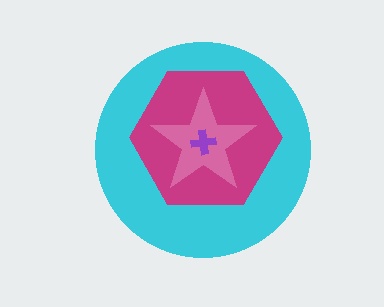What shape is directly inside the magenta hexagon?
The pink star.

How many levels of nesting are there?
4.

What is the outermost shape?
The cyan circle.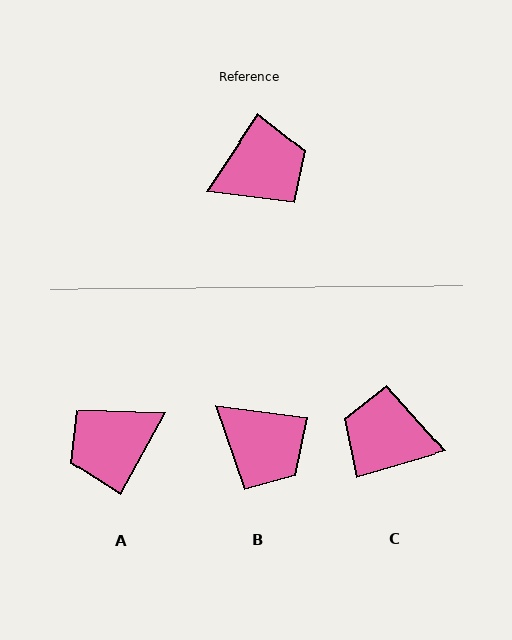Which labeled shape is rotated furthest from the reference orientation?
A, about 175 degrees away.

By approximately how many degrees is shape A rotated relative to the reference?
Approximately 175 degrees clockwise.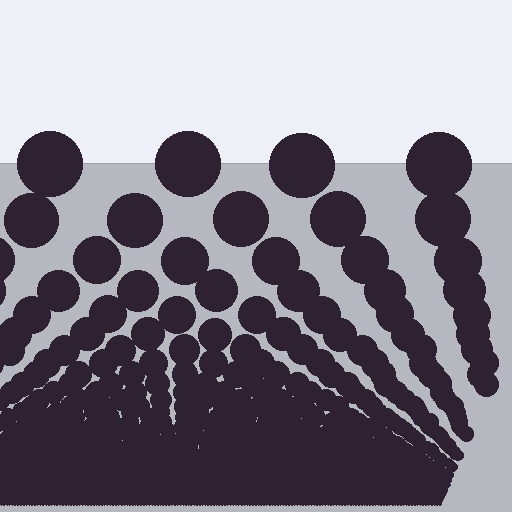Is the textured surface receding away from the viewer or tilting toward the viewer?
The surface appears to tilt toward the viewer. Texture elements get larger and sparser toward the top.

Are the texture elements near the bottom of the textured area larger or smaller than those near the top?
Smaller. The gradient is inverted — elements near the bottom are smaller and denser.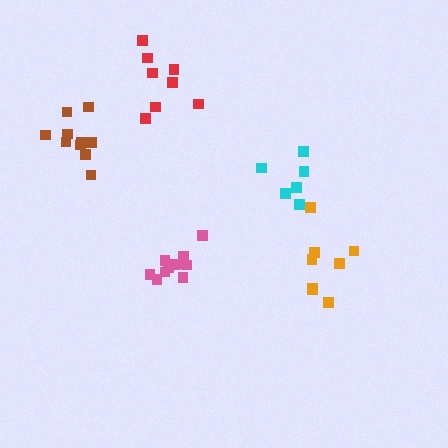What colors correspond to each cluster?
The clusters are colored: orange, pink, brown, red, cyan.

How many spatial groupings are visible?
There are 5 spatial groupings.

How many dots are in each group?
Group 1: 8 dots, Group 2: 11 dots, Group 3: 10 dots, Group 4: 8 dots, Group 5: 6 dots (43 total).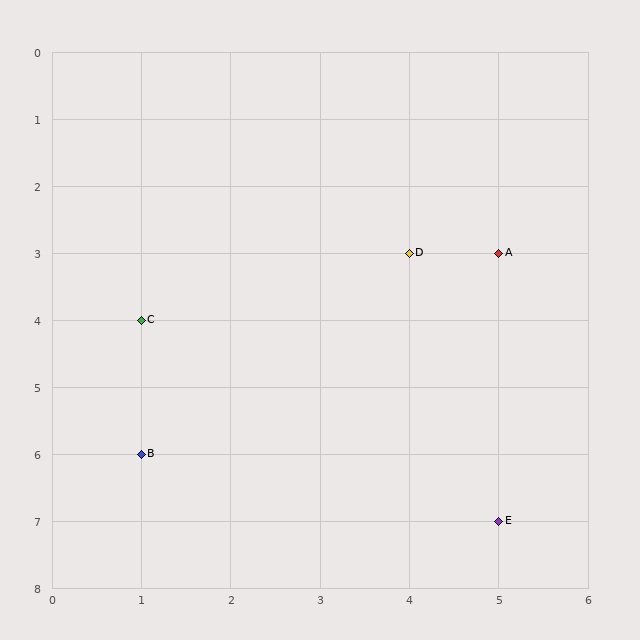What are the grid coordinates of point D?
Point D is at grid coordinates (4, 3).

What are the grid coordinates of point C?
Point C is at grid coordinates (1, 4).